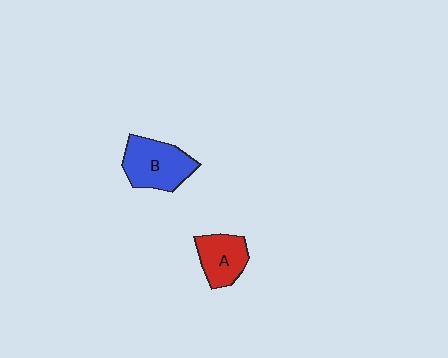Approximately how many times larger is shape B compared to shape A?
Approximately 1.4 times.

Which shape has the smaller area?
Shape A (red).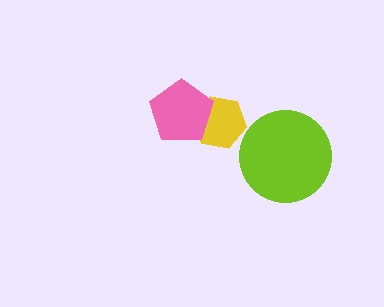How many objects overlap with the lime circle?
0 objects overlap with the lime circle.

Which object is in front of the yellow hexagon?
The pink pentagon is in front of the yellow hexagon.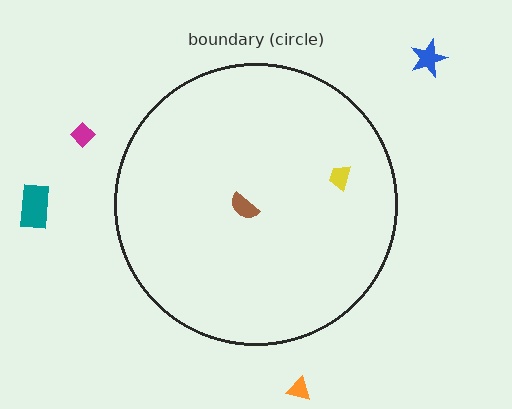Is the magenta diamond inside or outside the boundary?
Outside.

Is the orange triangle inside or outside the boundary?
Outside.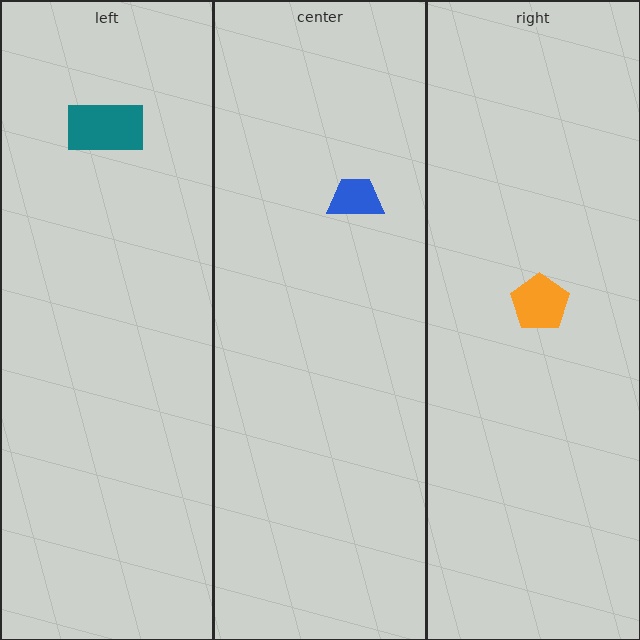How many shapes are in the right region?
1.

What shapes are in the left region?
The teal rectangle.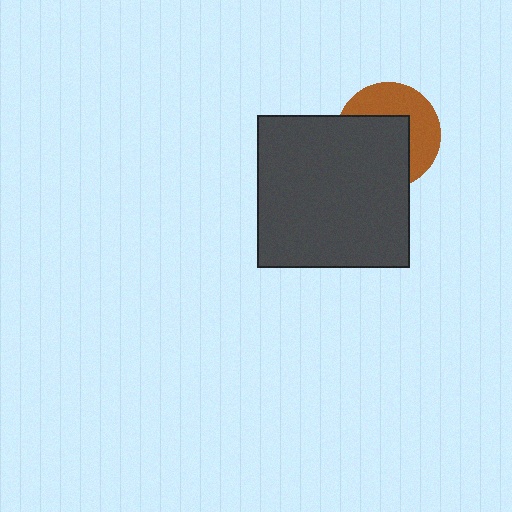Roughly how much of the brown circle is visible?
About half of it is visible (roughly 46%).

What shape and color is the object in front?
The object in front is a dark gray square.